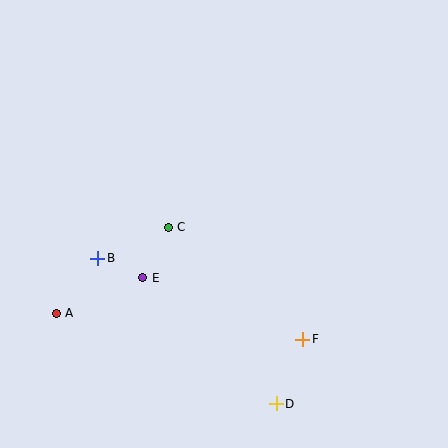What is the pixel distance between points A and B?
The distance between A and B is 69 pixels.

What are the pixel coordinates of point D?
Point D is at (276, 404).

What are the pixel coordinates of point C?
Point C is at (168, 227).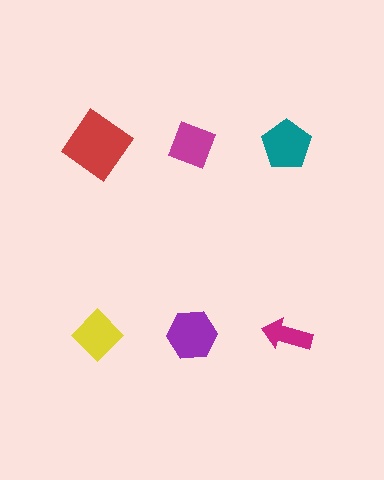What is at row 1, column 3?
A teal pentagon.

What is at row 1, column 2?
A magenta diamond.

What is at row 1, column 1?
A red diamond.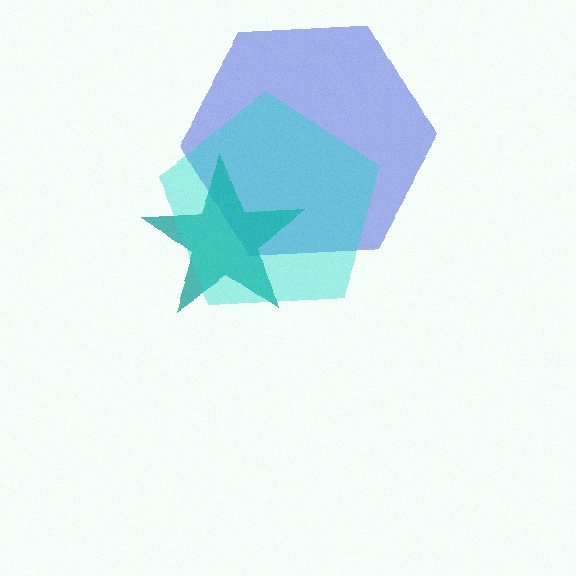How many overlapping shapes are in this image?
There are 3 overlapping shapes in the image.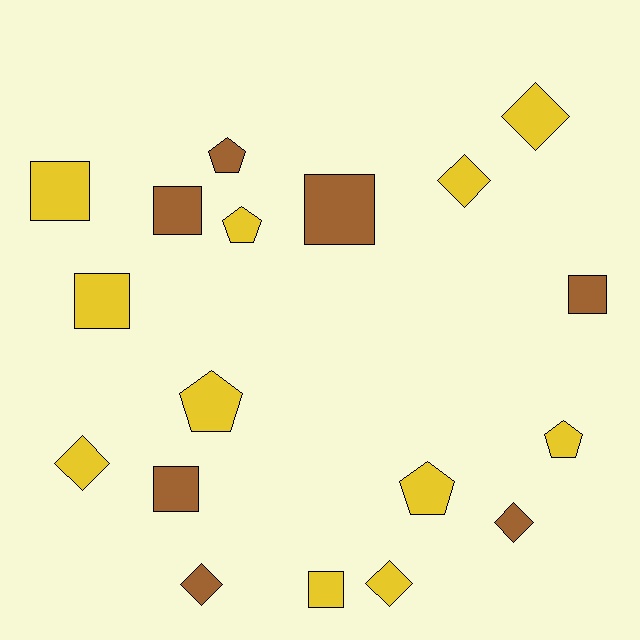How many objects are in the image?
There are 18 objects.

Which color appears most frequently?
Yellow, with 11 objects.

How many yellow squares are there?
There are 3 yellow squares.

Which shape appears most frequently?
Square, with 7 objects.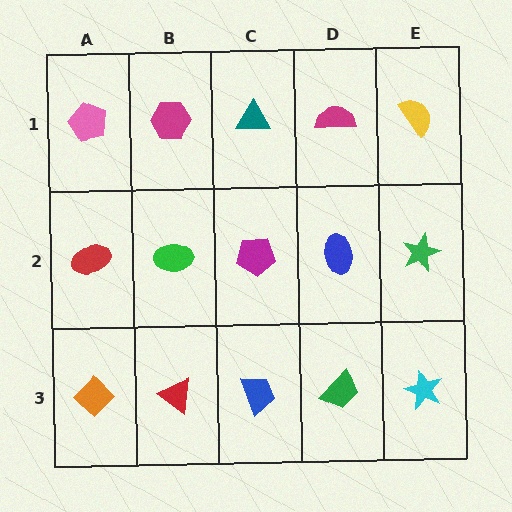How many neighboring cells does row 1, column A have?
2.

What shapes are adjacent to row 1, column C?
A magenta pentagon (row 2, column C), a magenta hexagon (row 1, column B), a magenta semicircle (row 1, column D).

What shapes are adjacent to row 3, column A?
A red ellipse (row 2, column A), a red triangle (row 3, column B).